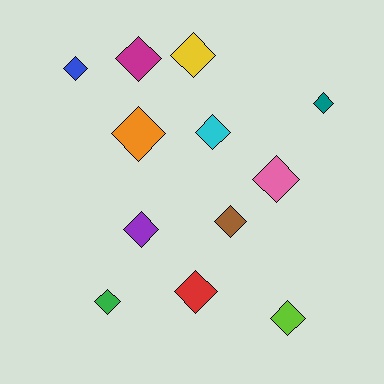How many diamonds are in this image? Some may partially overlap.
There are 12 diamonds.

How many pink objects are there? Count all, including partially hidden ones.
There is 1 pink object.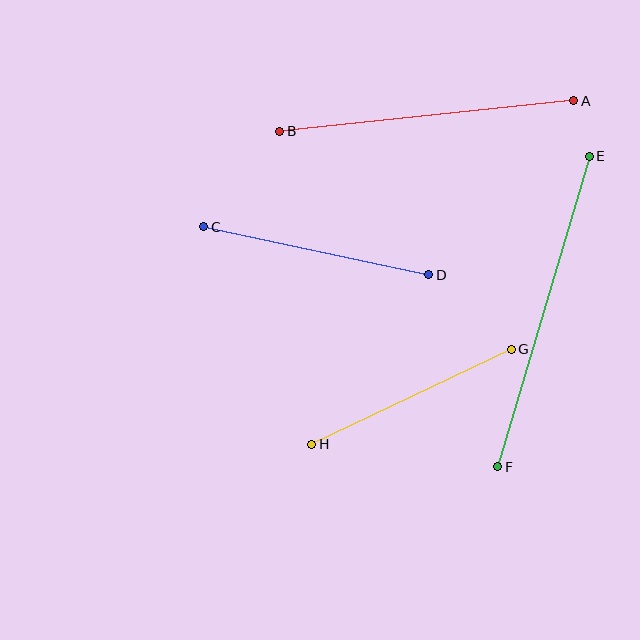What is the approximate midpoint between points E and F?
The midpoint is at approximately (543, 311) pixels.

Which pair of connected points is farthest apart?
Points E and F are farthest apart.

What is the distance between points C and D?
The distance is approximately 230 pixels.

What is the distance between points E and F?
The distance is approximately 324 pixels.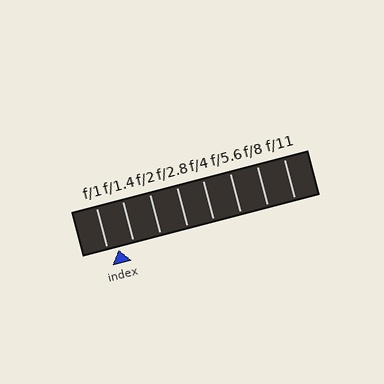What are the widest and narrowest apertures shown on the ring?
The widest aperture shown is f/1 and the narrowest is f/11.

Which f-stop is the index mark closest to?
The index mark is closest to f/1.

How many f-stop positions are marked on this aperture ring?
There are 8 f-stop positions marked.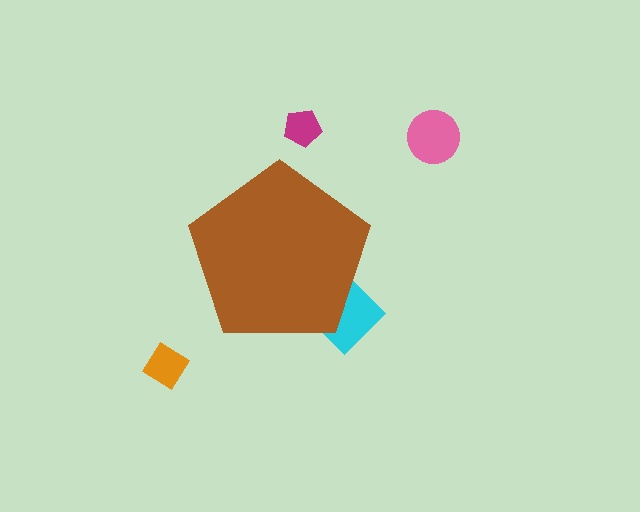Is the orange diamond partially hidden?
No, the orange diamond is fully visible.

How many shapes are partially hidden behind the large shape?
1 shape is partially hidden.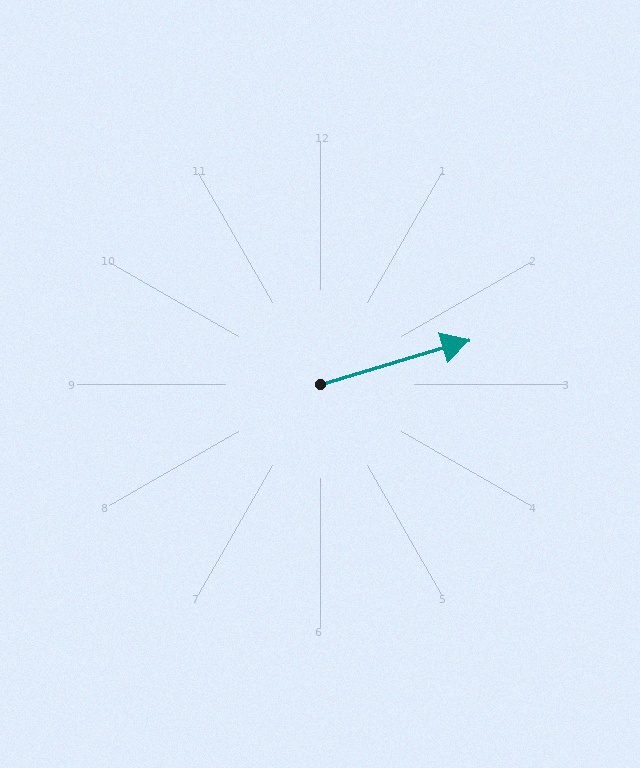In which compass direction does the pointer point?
East.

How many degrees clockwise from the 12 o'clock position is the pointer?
Approximately 74 degrees.